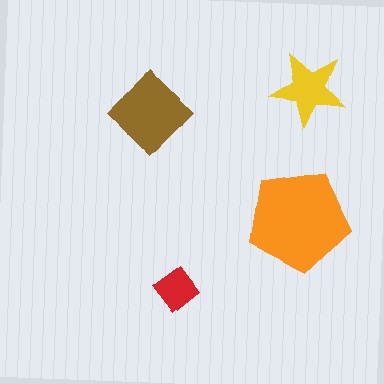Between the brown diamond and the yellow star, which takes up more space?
The brown diamond.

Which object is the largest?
The orange pentagon.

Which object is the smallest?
The red diamond.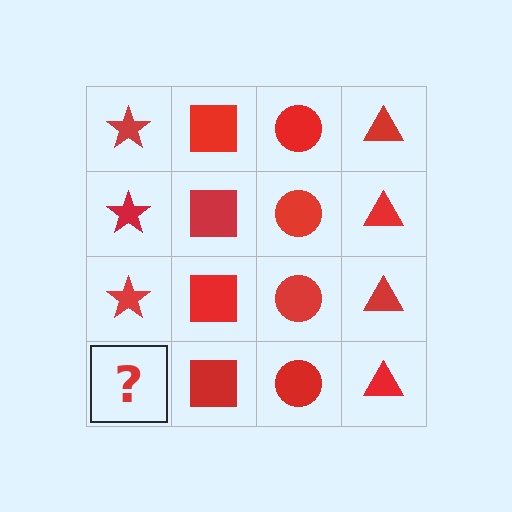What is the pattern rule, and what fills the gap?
The rule is that each column has a consistent shape. The gap should be filled with a red star.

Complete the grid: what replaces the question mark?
The question mark should be replaced with a red star.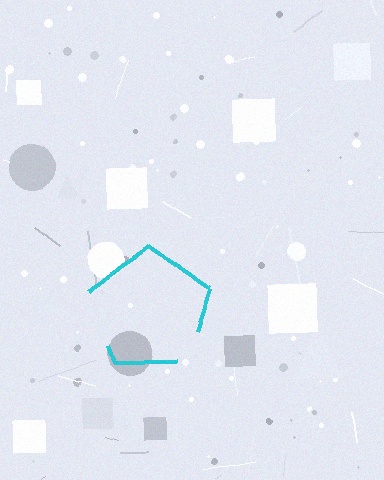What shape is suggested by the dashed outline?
The dashed outline suggests a pentagon.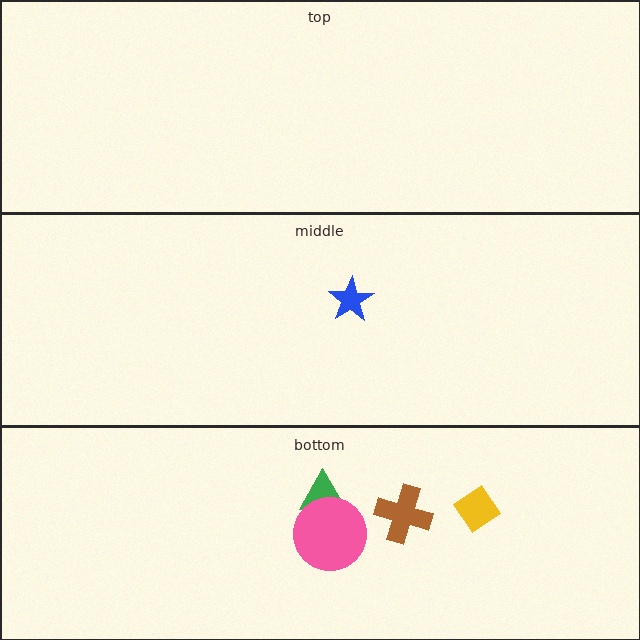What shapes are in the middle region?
The blue star.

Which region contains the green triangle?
The bottom region.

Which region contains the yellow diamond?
The bottom region.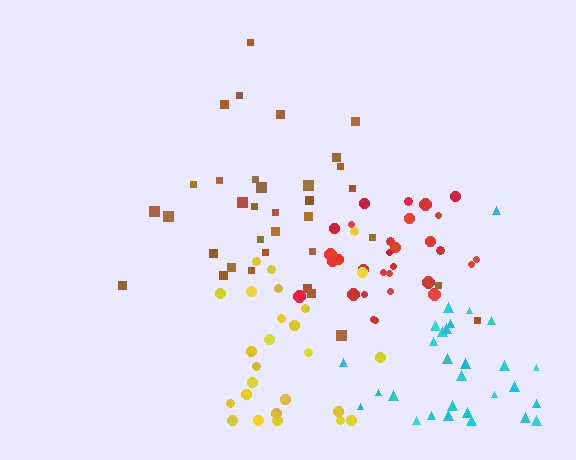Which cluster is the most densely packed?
Red.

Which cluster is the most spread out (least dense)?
Brown.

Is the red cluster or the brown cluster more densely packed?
Red.